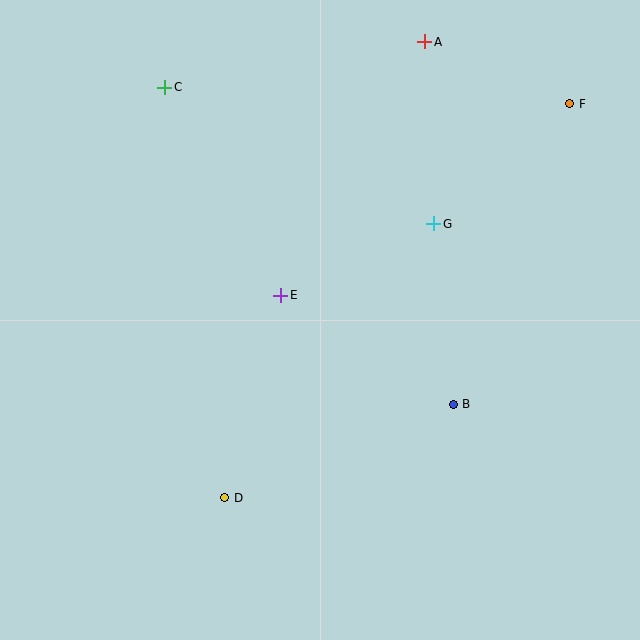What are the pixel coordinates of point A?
Point A is at (425, 42).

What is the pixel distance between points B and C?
The distance between B and C is 429 pixels.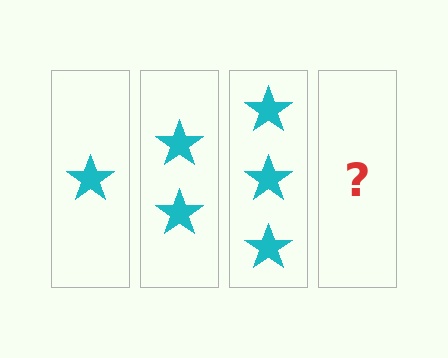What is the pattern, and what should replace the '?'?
The pattern is that each step adds one more star. The '?' should be 4 stars.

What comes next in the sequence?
The next element should be 4 stars.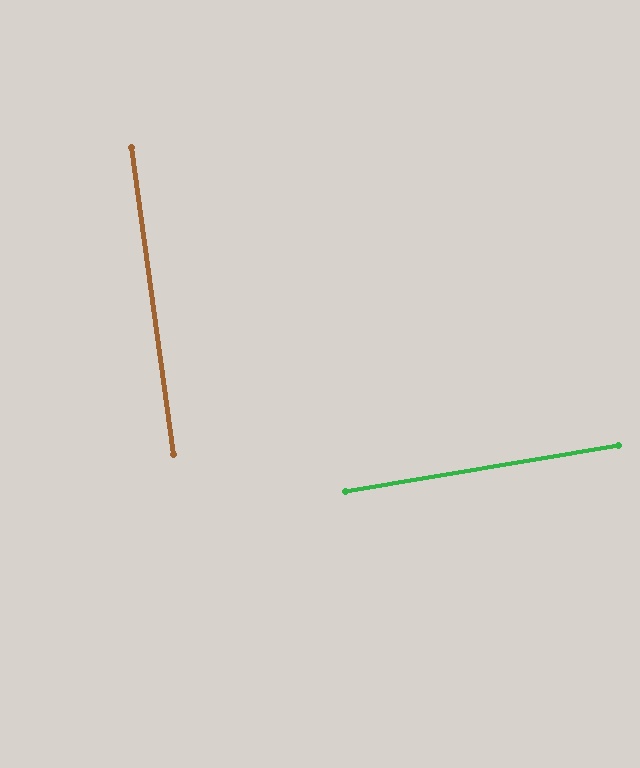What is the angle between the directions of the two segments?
Approximately 88 degrees.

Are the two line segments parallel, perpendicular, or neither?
Perpendicular — they meet at approximately 88°.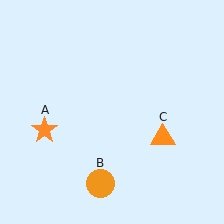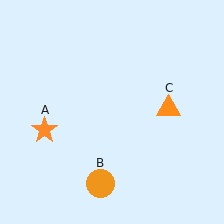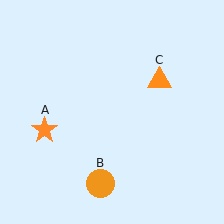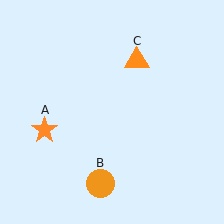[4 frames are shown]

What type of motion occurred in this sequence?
The orange triangle (object C) rotated counterclockwise around the center of the scene.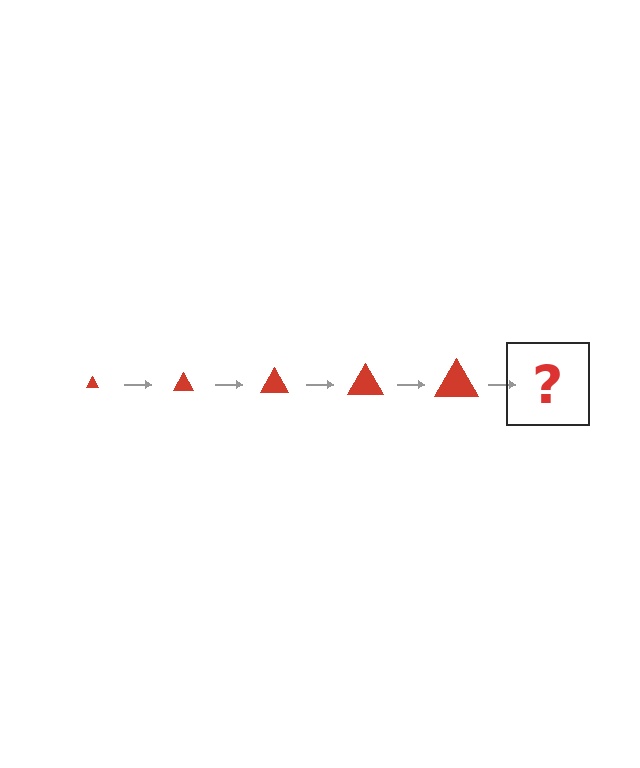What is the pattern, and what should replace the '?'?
The pattern is that the triangle gets progressively larger each step. The '?' should be a red triangle, larger than the previous one.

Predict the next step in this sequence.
The next step is a red triangle, larger than the previous one.